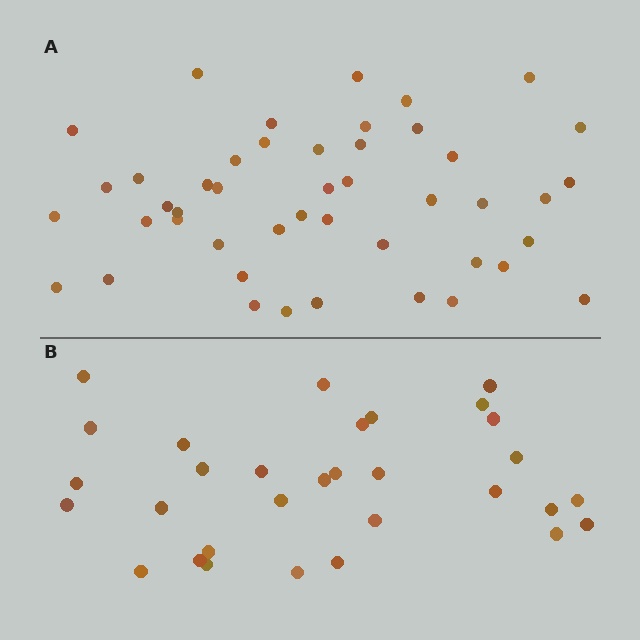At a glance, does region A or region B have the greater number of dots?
Region A (the top region) has more dots.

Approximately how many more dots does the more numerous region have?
Region A has approximately 15 more dots than region B.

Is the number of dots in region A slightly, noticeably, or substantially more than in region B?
Region A has substantially more. The ratio is roughly 1.5 to 1.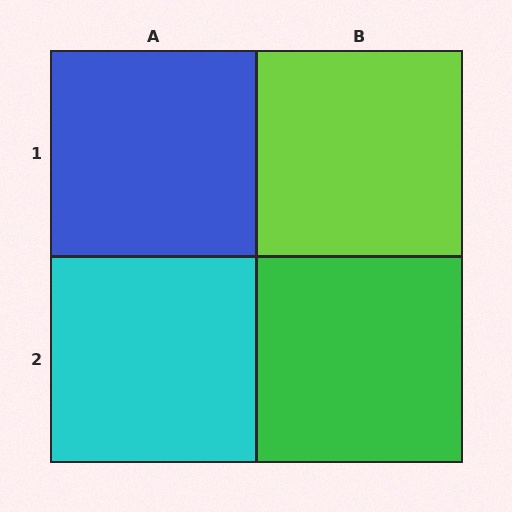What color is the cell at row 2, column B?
Green.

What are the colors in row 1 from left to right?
Blue, lime.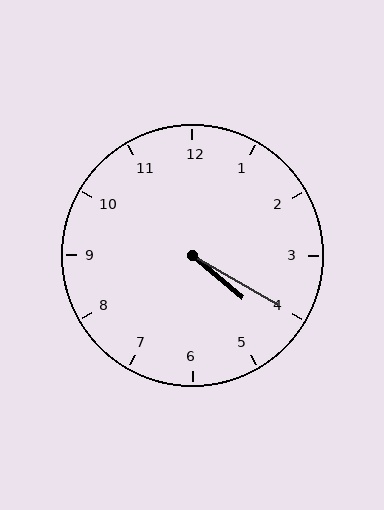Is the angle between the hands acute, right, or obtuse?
It is acute.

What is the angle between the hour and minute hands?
Approximately 10 degrees.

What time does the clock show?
4:20.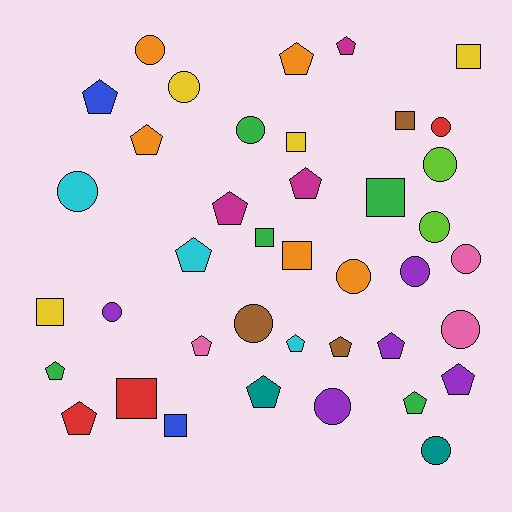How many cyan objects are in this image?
There are 3 cyan objects.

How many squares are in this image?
There are 9 squares.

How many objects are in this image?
There are 40 objects.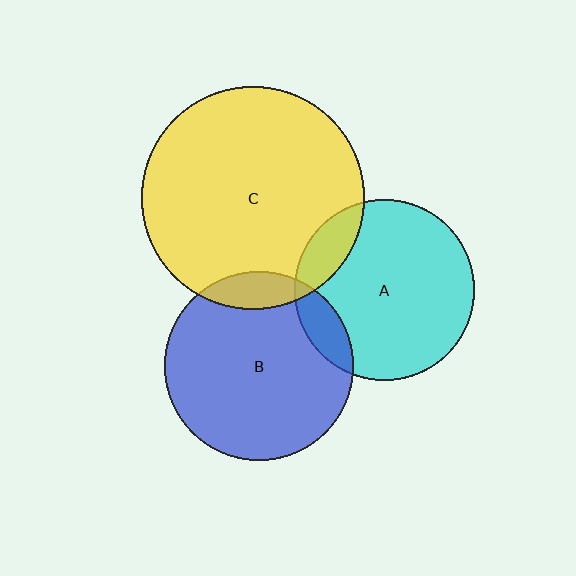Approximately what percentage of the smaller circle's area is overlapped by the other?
Approximately 10%.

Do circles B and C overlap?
Yes.